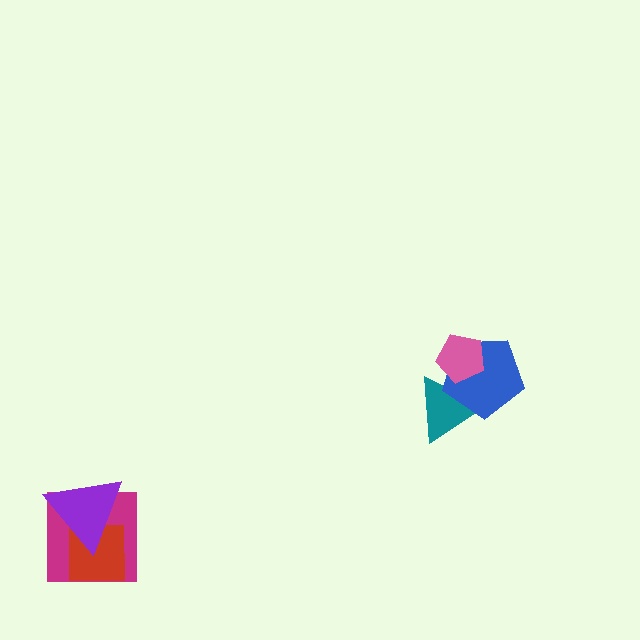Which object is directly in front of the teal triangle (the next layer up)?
The blue pentagon is directly in front of the teal triangle.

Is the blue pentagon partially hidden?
Yes, it is partially covered by another shape.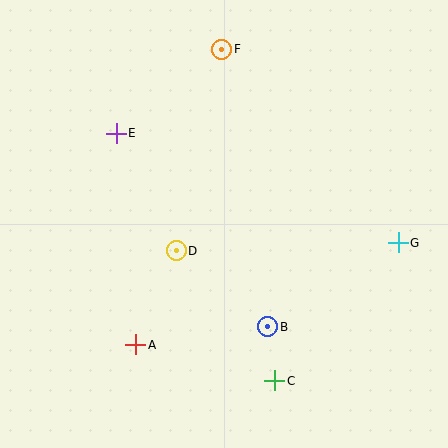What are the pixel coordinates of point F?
Point F is at (222, 49).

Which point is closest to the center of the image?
Point D at (176, 251) is closest to the center.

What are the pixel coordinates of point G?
Point G is at (398, 243).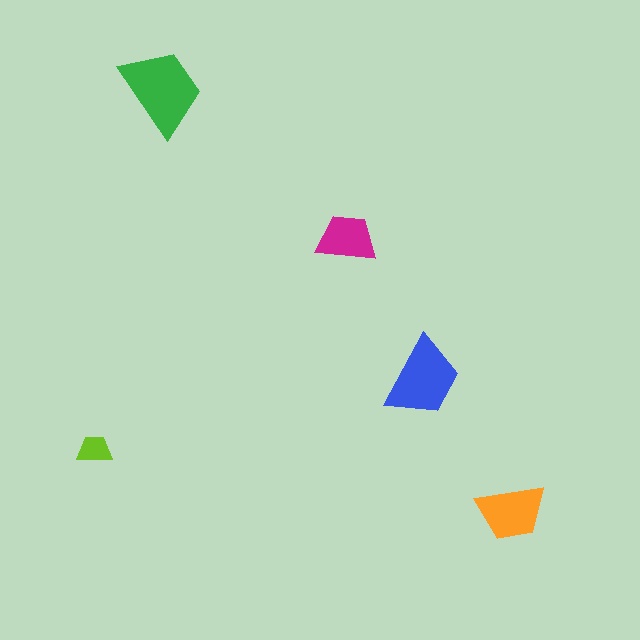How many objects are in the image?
There are 5 objects in the image.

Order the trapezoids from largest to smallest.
the green one, the blue one, the orange one, the magenta one, the lime one.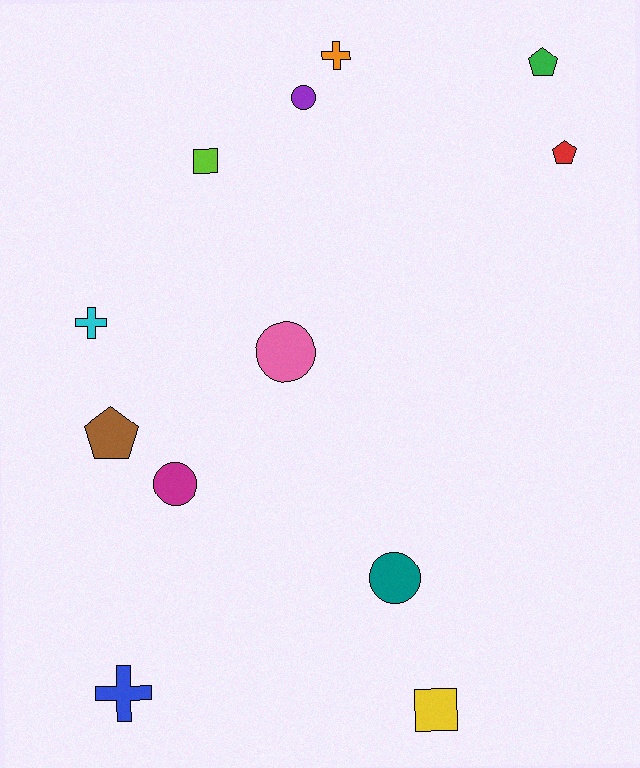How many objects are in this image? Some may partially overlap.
There are 12 objects.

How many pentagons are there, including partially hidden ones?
There are 3 pentagons.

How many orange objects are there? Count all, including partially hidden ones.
There is 1 orange object.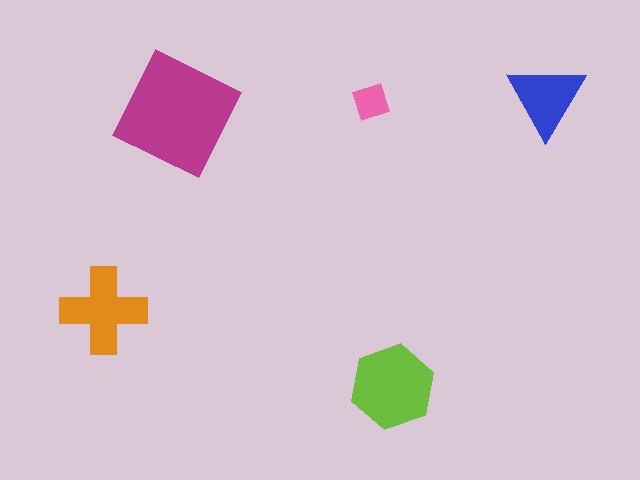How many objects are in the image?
There are 5 objects in the image.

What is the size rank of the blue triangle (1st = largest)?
4th.